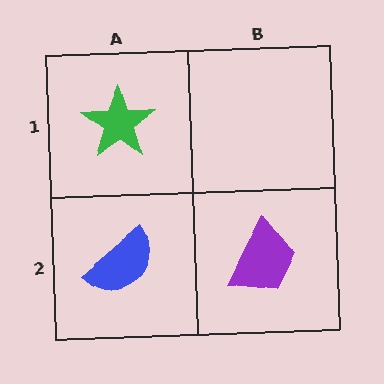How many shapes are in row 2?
2 shapes.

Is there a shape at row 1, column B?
No, that cell is empty.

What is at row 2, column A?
A blue semicircle.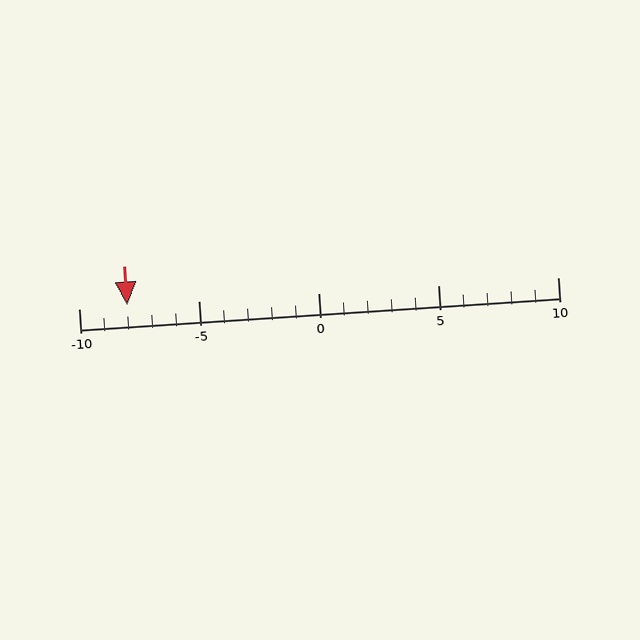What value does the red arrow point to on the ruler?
The red arrow points to approximately -8.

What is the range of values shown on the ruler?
The ruler shows values from -10 to 10.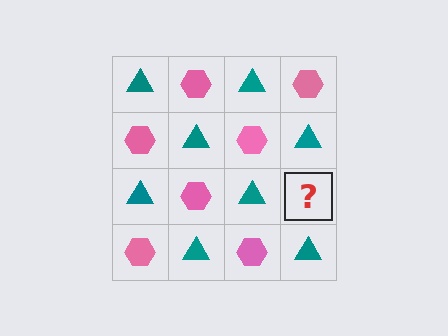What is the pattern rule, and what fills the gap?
The rule is that it alternates teal triangle and pink hexagon in a checkerboard pattern. The gap should be filled with a pink hexagon.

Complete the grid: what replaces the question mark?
The question mark should be replaced with a pink hexagon.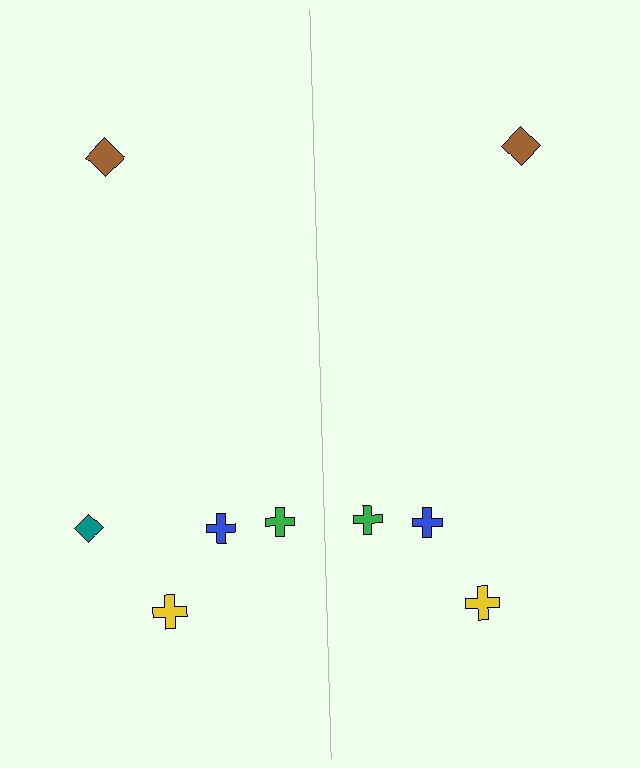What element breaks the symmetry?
A teal diamond is missing from the right side.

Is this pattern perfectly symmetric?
No, the pattern is not perfectly symmetric. A teal diamond is missing from the right side.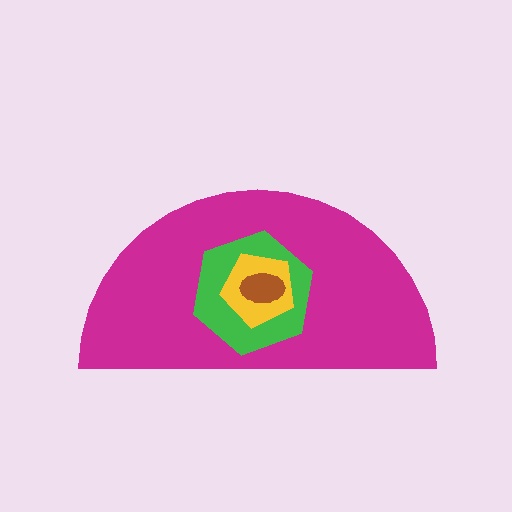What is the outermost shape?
The magenta semicircle.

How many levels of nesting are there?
4.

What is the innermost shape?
The brown ellipse.